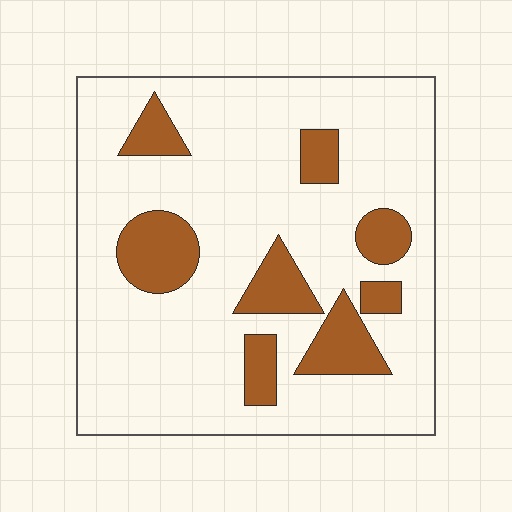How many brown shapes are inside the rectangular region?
8.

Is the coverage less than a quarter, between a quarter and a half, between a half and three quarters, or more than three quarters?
Less than a quarter.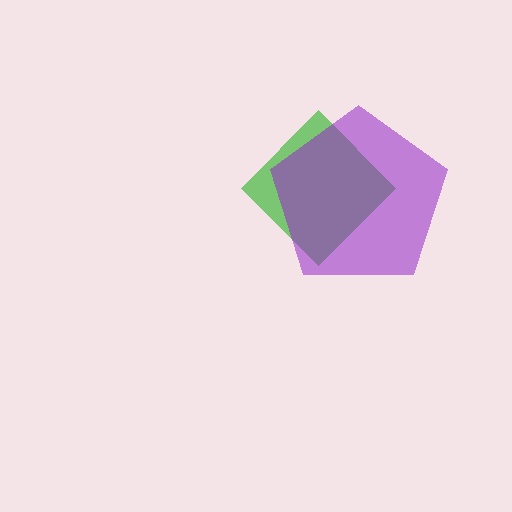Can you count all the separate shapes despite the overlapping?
Yes, there are 2 separate shapes.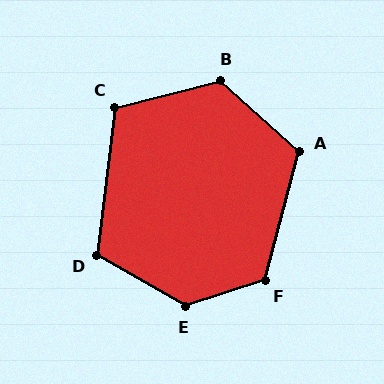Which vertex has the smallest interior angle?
C, at approximately 111 degrees.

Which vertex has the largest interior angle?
E, at approximately 132 degrees.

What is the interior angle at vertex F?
Approximately 123 degrees (obtuse).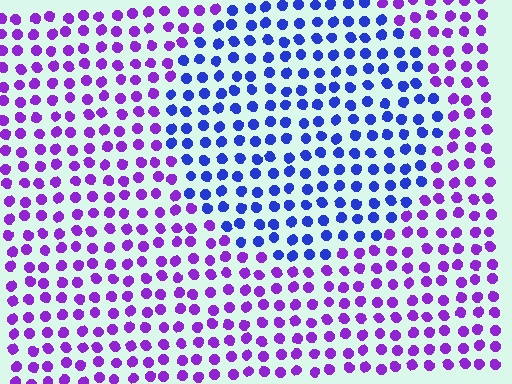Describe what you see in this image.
The image is filled with small purple elements in a uniform arrangement. A circle-shaped region is visible where the elements are tinted to a slightly different hue, forming a subtle color boundary.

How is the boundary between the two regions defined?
The boundary is defined purely by a slight shift in hue (about 46 degrees). Spacing, size, and orientation are identical on both sides.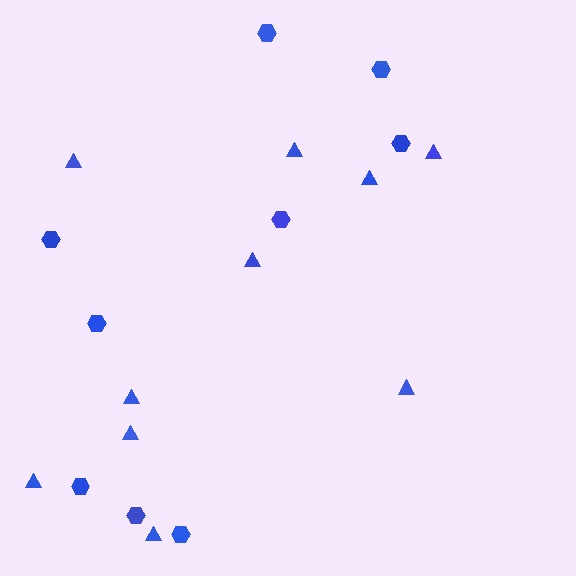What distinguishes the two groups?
There are 2 groups: one group of hexagons (9) and one group of triangles (10).